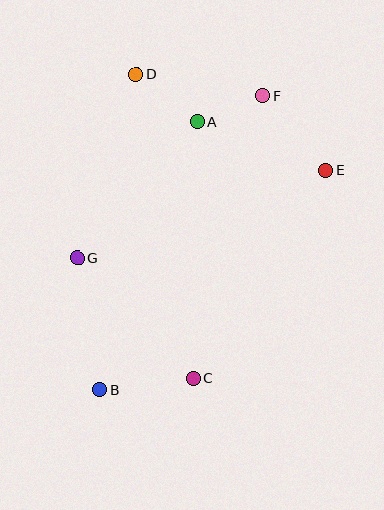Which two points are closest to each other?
Points A and F are closest to each other.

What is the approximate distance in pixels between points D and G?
The distance between D and G is approximately 192 pixels.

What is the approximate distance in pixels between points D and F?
The distance between D and F is approximately 128 pixels.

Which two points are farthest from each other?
Points B and F are farthest from each other.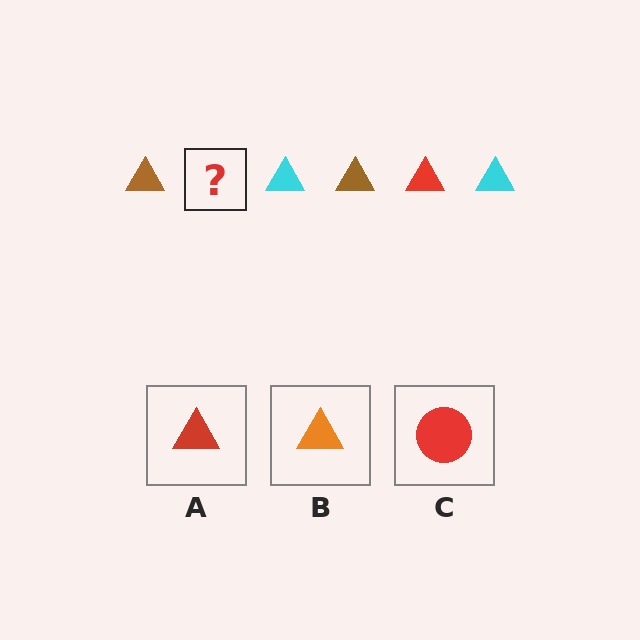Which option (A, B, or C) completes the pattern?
A.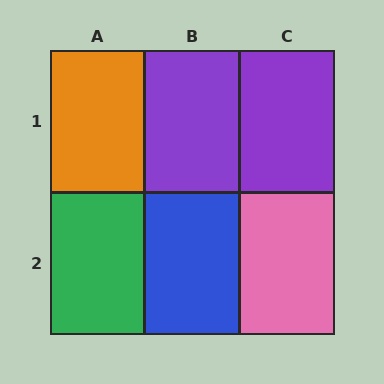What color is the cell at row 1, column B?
Purple.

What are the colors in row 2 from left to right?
Green, blue, pink.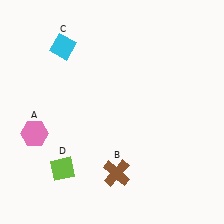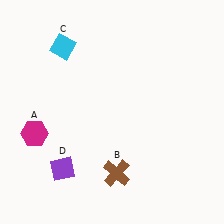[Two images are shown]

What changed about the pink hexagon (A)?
In Image 1, A is pink. In Image 2, it changed to magenta.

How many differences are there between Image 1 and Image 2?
There are 2 differences between the two images.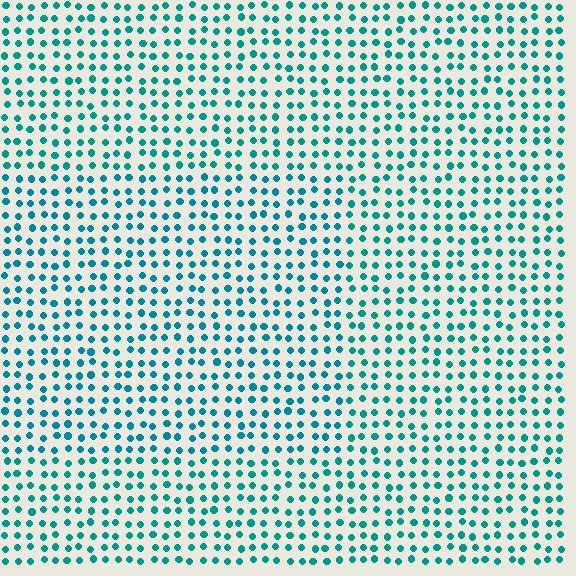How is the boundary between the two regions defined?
The boundary is defined purely by a slight shift in hue (about 13 degrees). Spacing, size, and orientation are identical on both sides.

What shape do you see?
I see a rectangle.